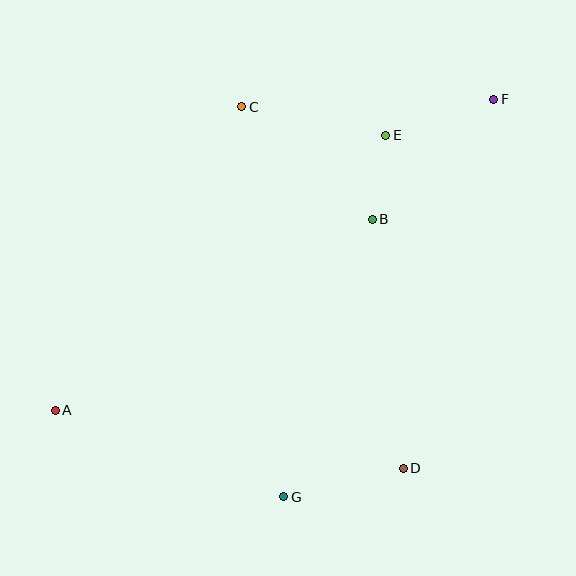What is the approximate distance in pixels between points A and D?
The distance between A and D is approximately 353 pixels.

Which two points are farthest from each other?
Points A and F are farthest from each other.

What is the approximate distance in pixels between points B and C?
The distance between B and C is approximately 172 pixels.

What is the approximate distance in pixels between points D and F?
The distance between D and F is approximately 380 pixels.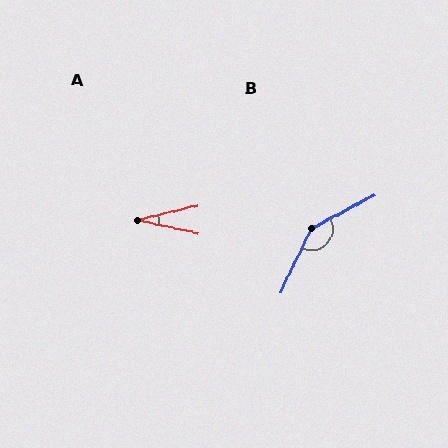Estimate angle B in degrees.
Approximately 143 degrees.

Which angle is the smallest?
A, at approximately 25 degrees.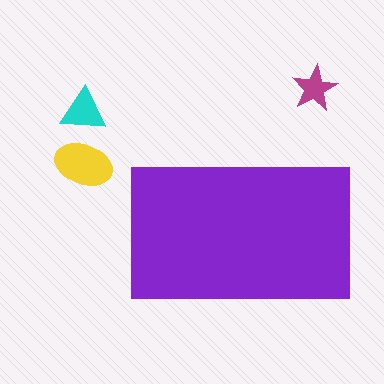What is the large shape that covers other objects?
A purple rectangle.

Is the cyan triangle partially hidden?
No, the cyan triangle is fully visible.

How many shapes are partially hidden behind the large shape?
0 shapes are partially hidden.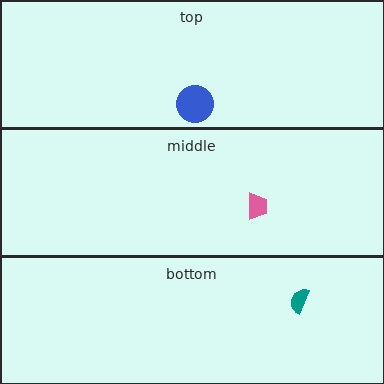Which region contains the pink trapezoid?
The middle region.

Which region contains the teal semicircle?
The bottom region.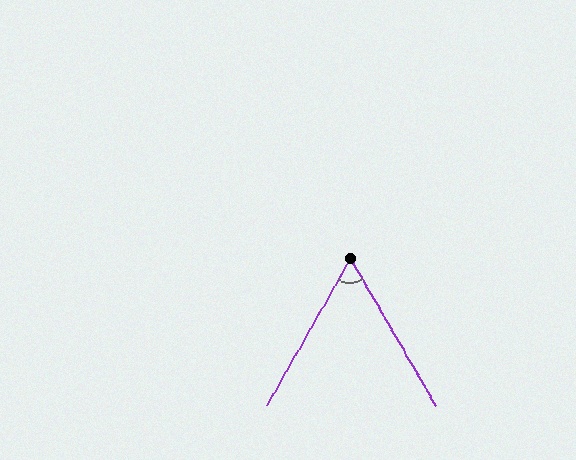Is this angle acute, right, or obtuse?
It is acute.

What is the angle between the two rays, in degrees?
Approximately 60 degrees.